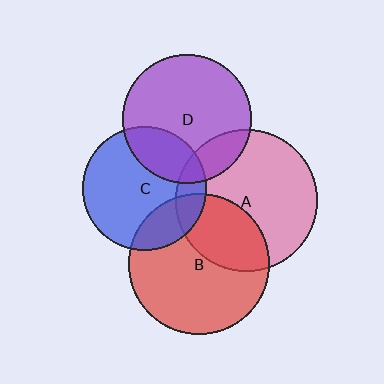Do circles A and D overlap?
Yes.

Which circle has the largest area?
Circle A (pink).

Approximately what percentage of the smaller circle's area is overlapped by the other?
Approximately 15%.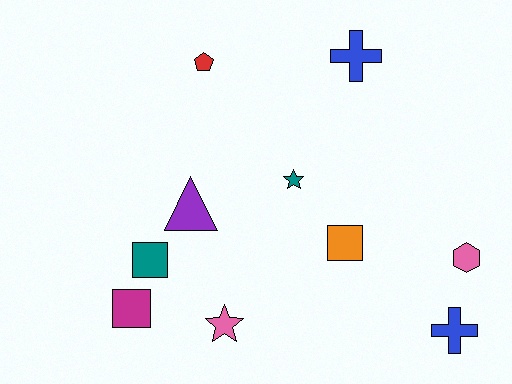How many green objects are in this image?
There are no green objects.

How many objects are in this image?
There are 10 objects.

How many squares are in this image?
There are 3 squares.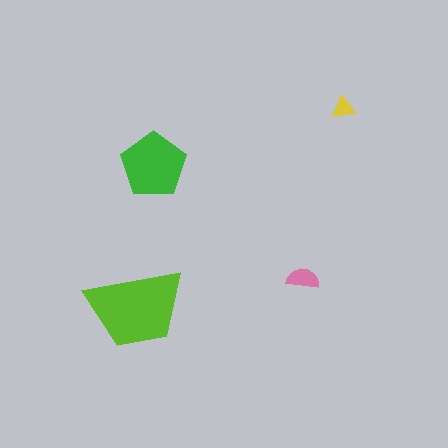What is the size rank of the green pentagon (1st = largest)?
2nd.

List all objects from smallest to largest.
The yellow triangle, the pink semicircle, the green pentagon, the lime trapezoid.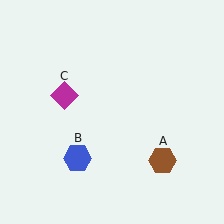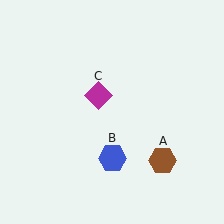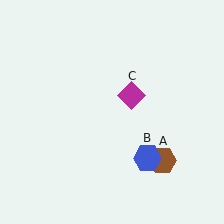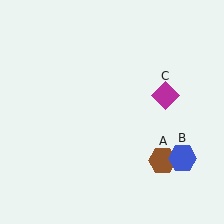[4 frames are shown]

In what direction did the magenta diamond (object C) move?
The magenta diamond (object C) moved right.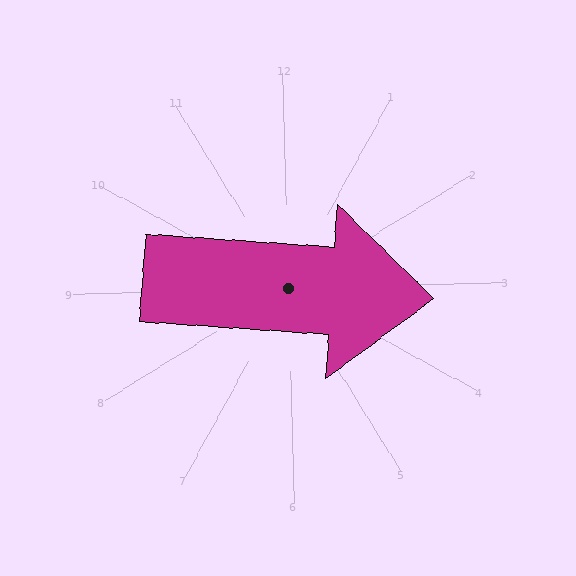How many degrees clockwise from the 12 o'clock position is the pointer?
Approximately 96 degrees.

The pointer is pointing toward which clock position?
Roughly 3 o'clock.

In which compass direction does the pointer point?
East.